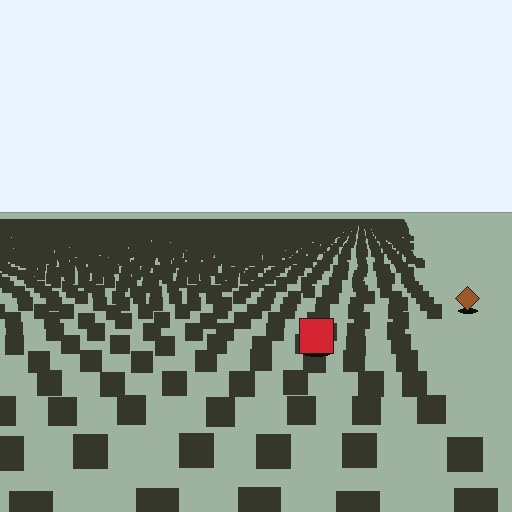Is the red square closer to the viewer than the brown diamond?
Yes. The red square is closer — you can tell from the texture gradient: the ground texture is coarser near it.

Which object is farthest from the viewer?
The brown diamond is farthest from the viewer. It appears smaller and the ground texture around it is denser.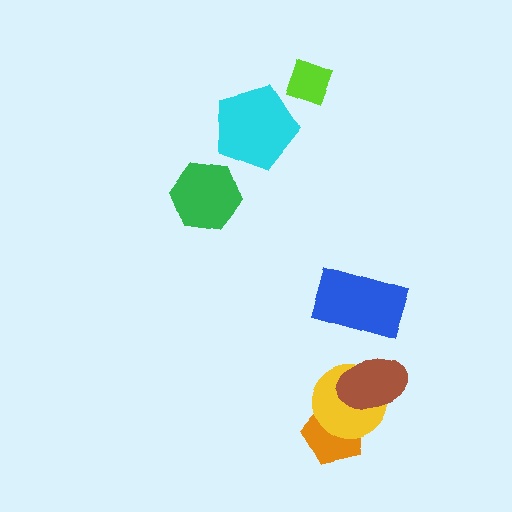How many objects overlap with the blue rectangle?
0 objects overlap with the blue rectangle.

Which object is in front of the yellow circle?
The brown ellipse is in front of the yellow circle.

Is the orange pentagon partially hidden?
Yes, it is partially covered by another shape.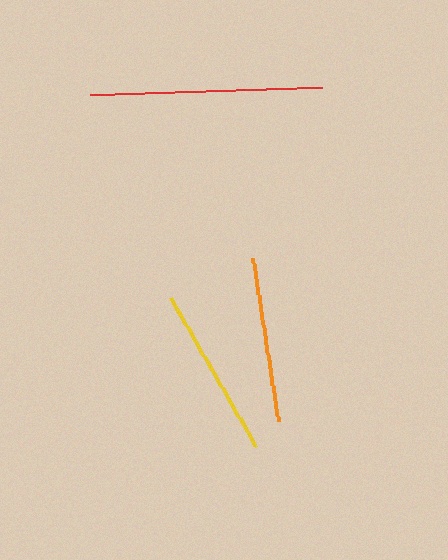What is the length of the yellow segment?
The yellow segment is approximately 173 pixels long.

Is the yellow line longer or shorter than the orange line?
The yellow line is longer than the orange line.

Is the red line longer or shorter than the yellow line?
The red line is longer than the yellow line.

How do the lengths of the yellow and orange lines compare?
The yellow and orange lines are approximately the same length.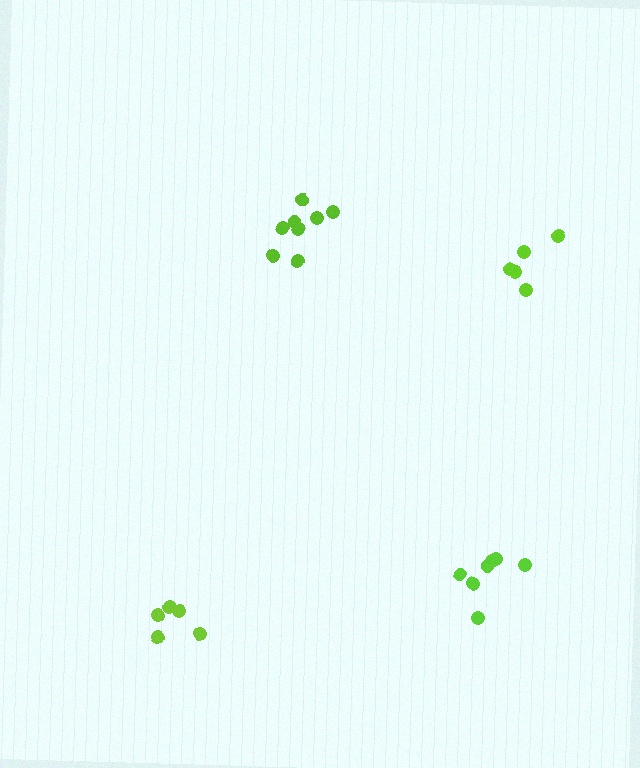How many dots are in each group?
Group 1: 8 dots, Group 2: 5 dots, Group 3: 7 dots, Group 4: 5 dots (25 total).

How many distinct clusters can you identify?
There are 4 distinct clusters.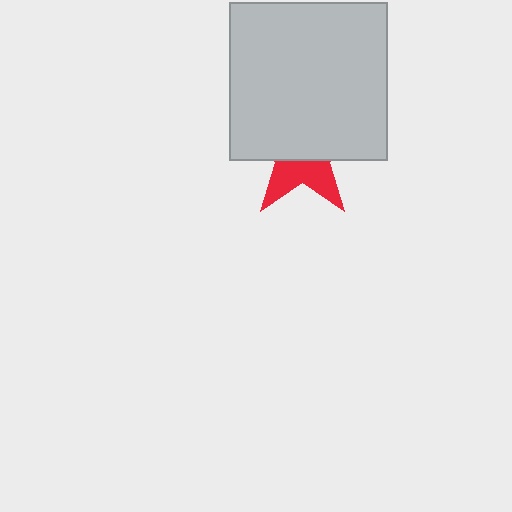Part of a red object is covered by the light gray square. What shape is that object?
It is a star.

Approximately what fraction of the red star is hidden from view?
Roughly 63% of the red star is hidden behind the light gray square.